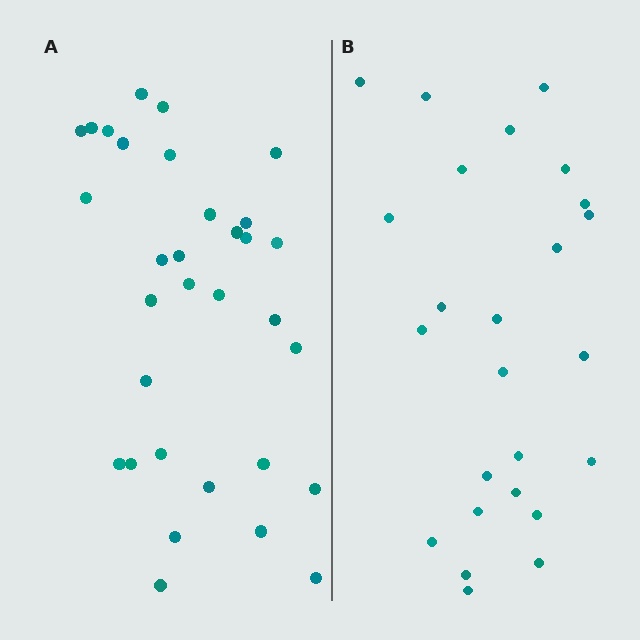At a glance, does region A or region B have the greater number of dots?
Region A (the left region) has more dots.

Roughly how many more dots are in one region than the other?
Region A has roughly 8 or so more dots than region B.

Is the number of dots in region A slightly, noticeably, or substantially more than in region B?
Region A has noticeably more, but not dramatically so. The ratio is roughly 1.3 to 1.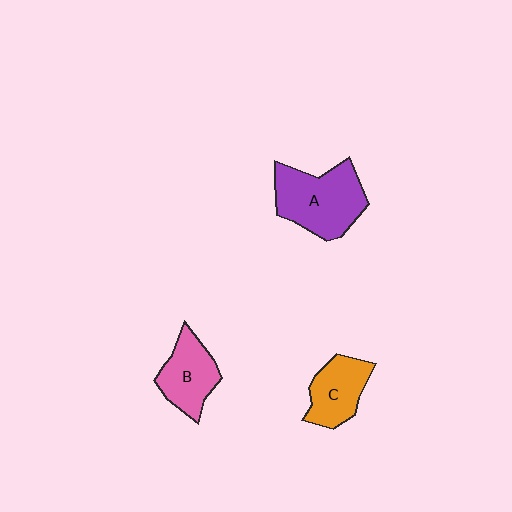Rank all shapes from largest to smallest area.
From largest to smallest: A (purple), B (pink), C (orange).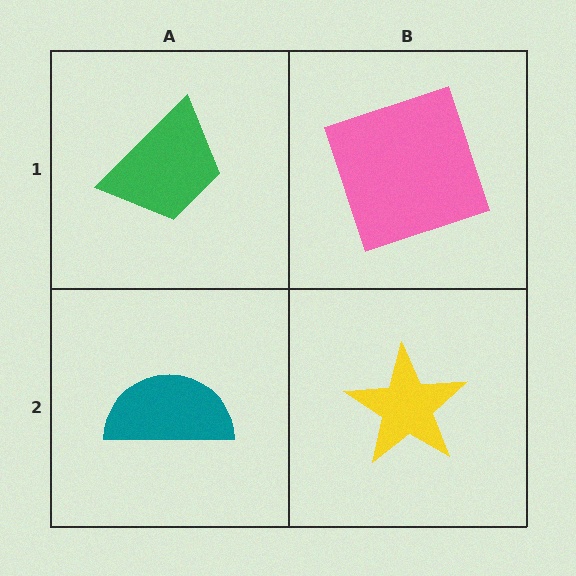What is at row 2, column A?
A teal semicircle.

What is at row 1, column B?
A pink square.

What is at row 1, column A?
A green trapezoid.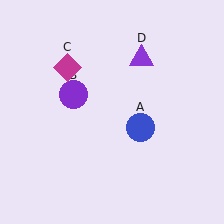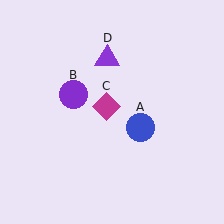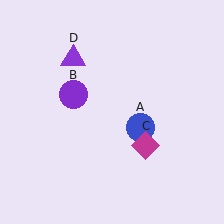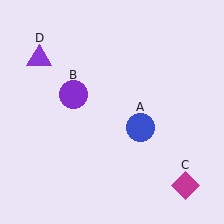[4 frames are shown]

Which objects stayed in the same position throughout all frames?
Blue circle (object A) and purple circle (object B) remained stationary.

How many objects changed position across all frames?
2 objects changed position: magenta diamond (object C), purple triangle (object D).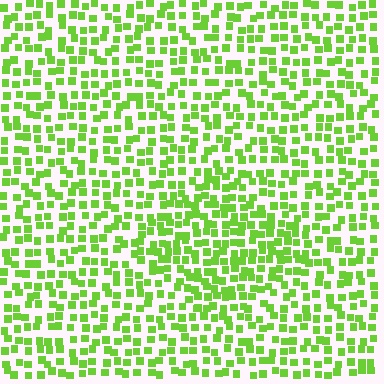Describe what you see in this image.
The image contains small lime elements arranged at two different densities. A diamond-shaped region is visible where the elements are more densely packed than the surrounding area.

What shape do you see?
I see a diamond.